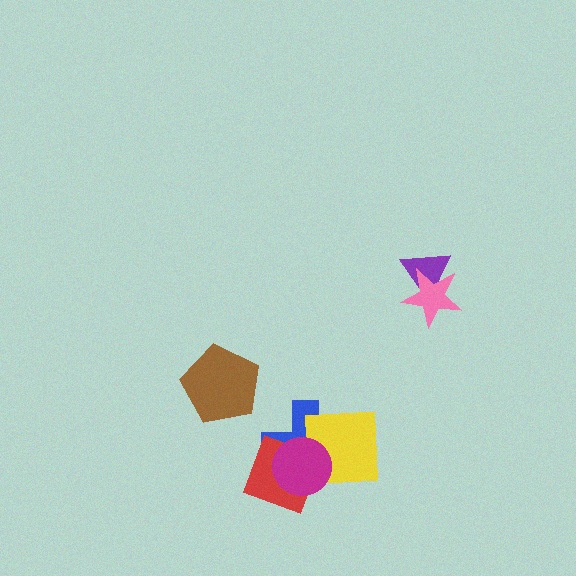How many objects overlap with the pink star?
1 object overlaps with the pink star.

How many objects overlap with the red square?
3 objects overlap with the red square.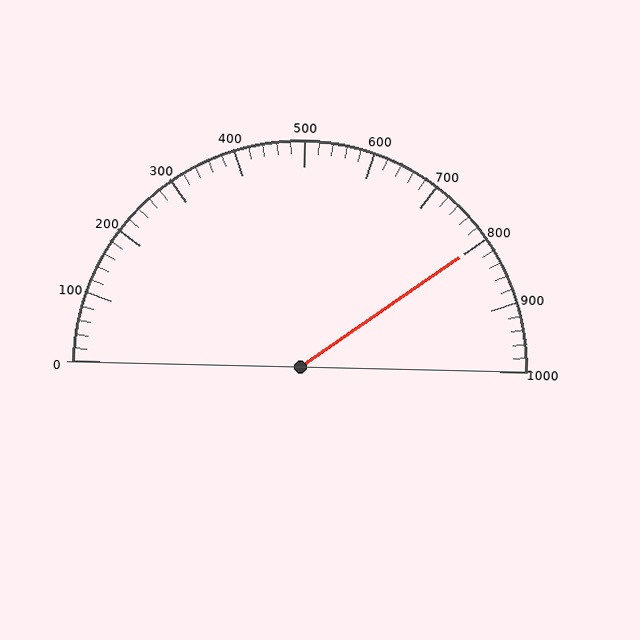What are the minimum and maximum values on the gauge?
The gauge ranges from 0 to 1000.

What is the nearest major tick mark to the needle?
The nearest major tick mark is 800.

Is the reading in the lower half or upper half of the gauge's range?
The reading is in the upper half of the range (0 to 1000).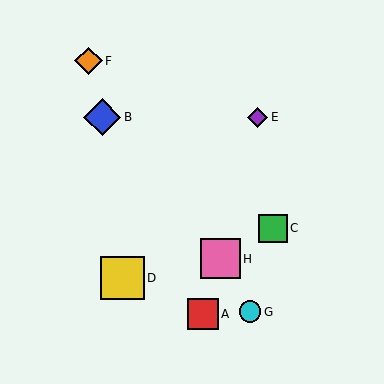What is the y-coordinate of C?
Object C is at y≈228.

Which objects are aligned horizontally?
Objects B, E are aligned horizontally.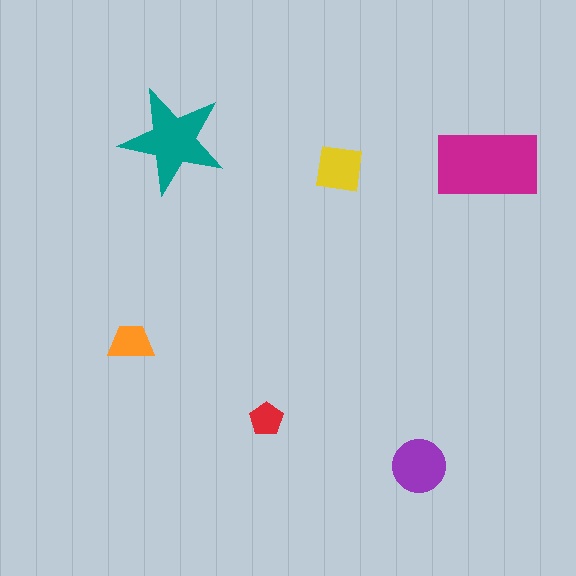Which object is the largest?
The magenta rectangle.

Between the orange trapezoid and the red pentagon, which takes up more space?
The orange trapezoid.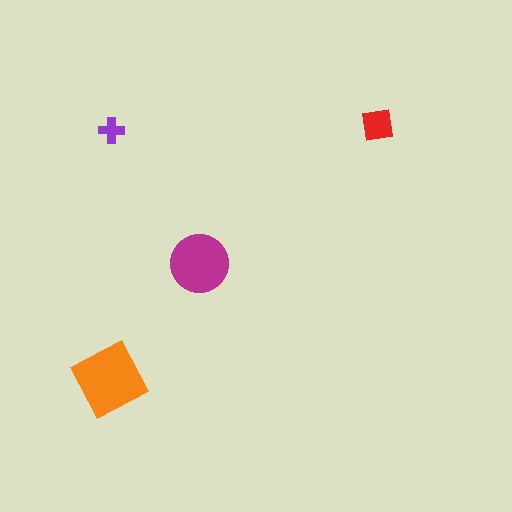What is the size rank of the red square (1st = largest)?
3rd.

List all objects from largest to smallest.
The orange diamond, the magenta circle, the red square, the purple cross.